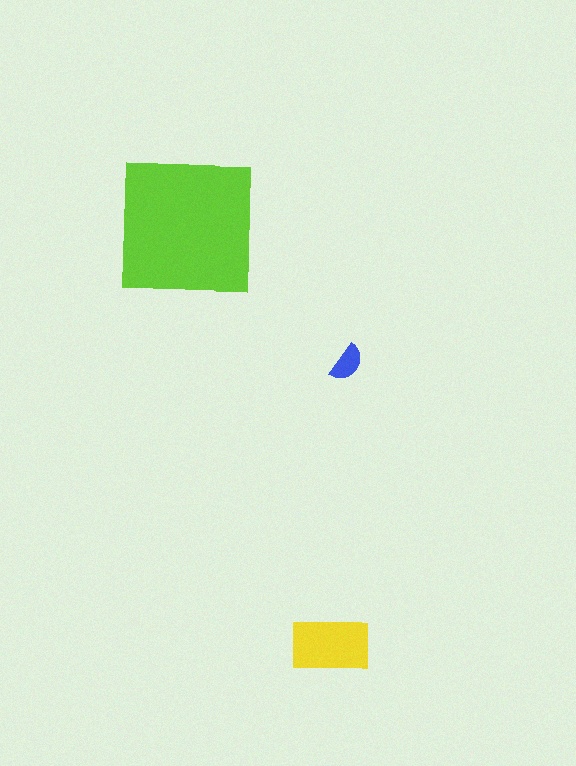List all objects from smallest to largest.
The blue semicircle, the yellow rectangle, the lime square.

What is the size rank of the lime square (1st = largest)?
1st.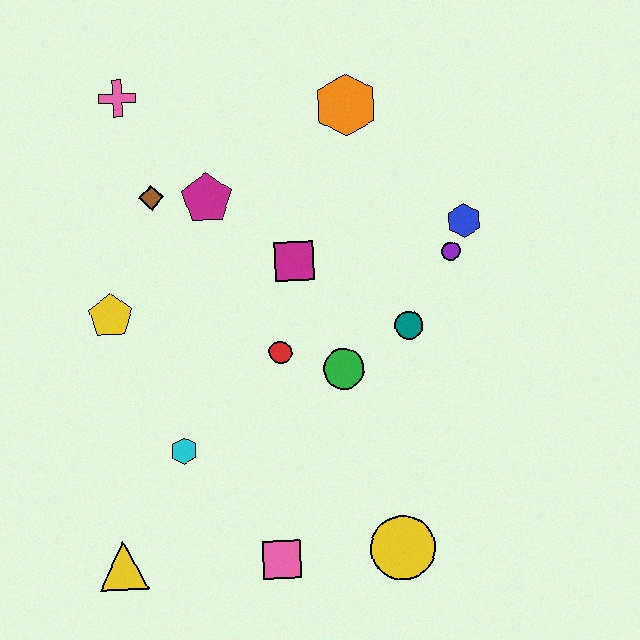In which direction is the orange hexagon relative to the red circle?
The orange hexagon is above the red circle.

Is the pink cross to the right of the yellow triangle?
Yes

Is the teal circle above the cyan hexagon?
Yes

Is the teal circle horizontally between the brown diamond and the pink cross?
No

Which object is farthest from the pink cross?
The yellow circle is farthest from the pink cross.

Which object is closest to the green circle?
The red circle is closest to the green circle.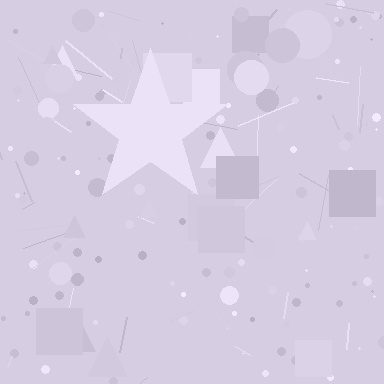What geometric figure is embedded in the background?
A star is embedded in the background.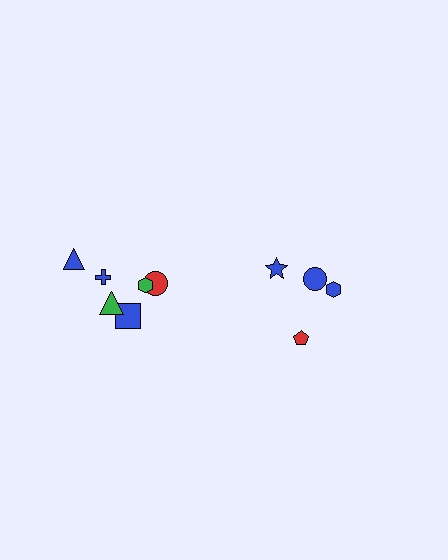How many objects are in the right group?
There are 4 objects.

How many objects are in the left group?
There are 6 objects.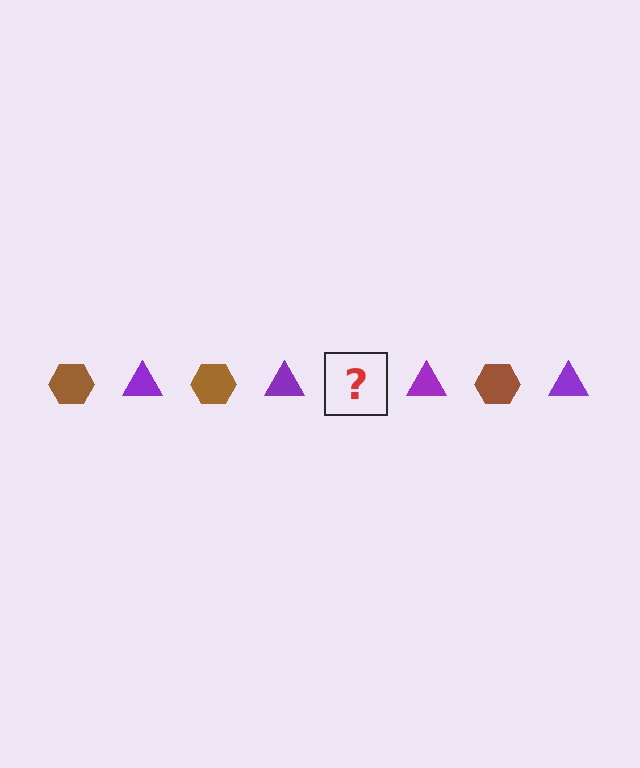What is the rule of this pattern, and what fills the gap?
The rule is that the pattern alternates between brown hexagon and purple triangle. The gap should be filled with a brown hexagon.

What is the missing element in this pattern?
The missing element is a brown hexagon.